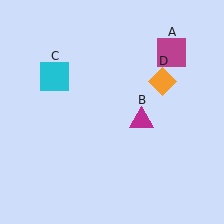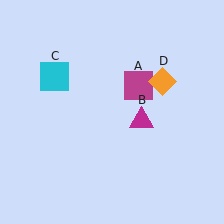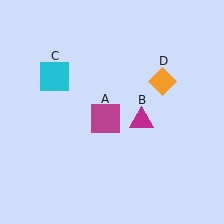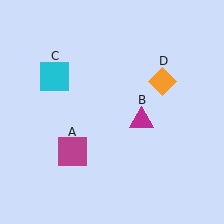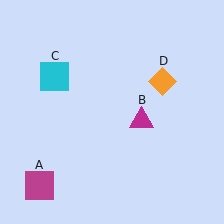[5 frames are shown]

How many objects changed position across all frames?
1 object changed position: magenta square (object A).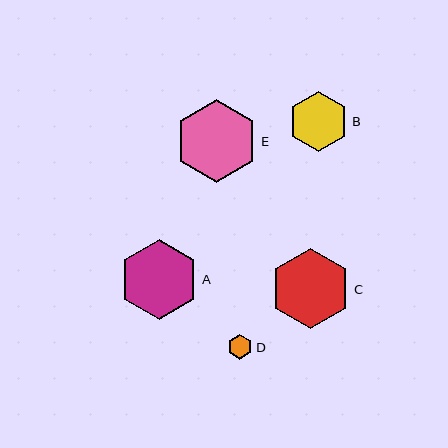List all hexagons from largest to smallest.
From largest to smallest: E, C, A, B, D.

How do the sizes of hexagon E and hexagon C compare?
Hexagon E and hexagon C are approximately the same size.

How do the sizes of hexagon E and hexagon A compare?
Hexagon E and hexagon A are approximately the same size.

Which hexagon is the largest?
Hexagon E is the largest with a size of approximately 83 pixels.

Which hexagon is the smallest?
Hexagon D is the smallest with a size of approximately 25 pixels.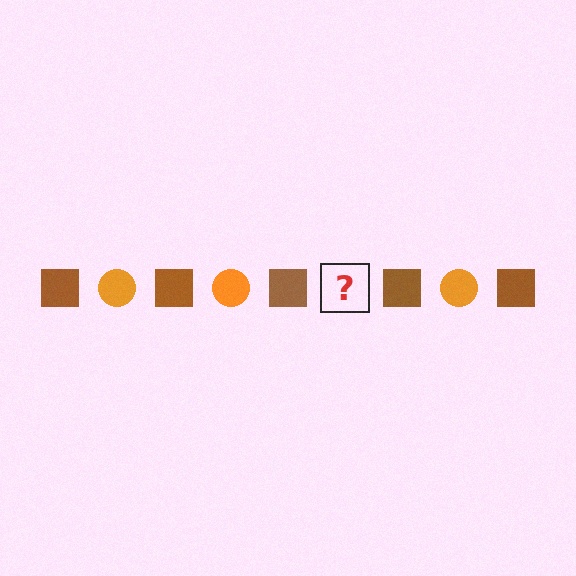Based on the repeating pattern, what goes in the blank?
The blank should be an orange circle.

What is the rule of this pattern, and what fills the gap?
The rule is that the pattern alternates between brown square and orange circle. The gap should be filled with an orange circle.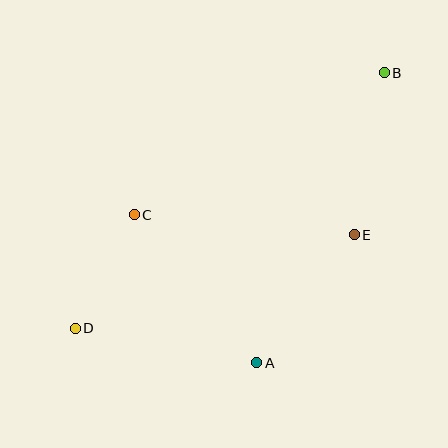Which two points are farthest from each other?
Points B and D are farthest from each other.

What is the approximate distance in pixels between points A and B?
The distance between A and B is approximately 317 pixels.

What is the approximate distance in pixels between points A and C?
The distance between A and C is approximately 192 pixels.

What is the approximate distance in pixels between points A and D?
The distance between A and D is approximately 184 pixels.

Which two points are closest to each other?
Points C and D are closest to each other.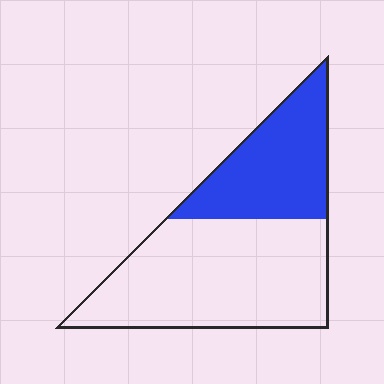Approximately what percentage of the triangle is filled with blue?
Approximately 35%.